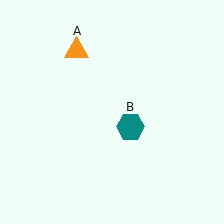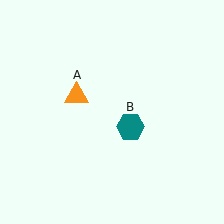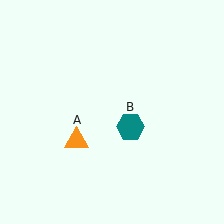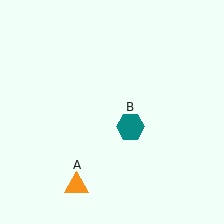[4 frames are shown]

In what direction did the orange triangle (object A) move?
The orange triangle (object A) moved down.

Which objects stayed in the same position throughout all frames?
Teal hexagon (object B) remained stationary.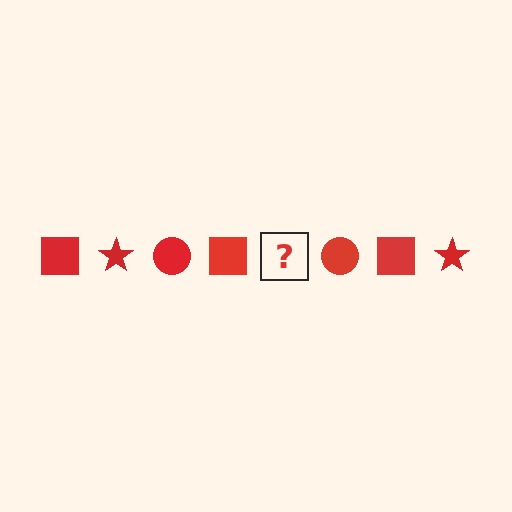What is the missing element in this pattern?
The missing element is a red star.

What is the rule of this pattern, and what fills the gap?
The rule is that the pattern cycles through square, star, circle shapes in red. The gap should be filled with a red star.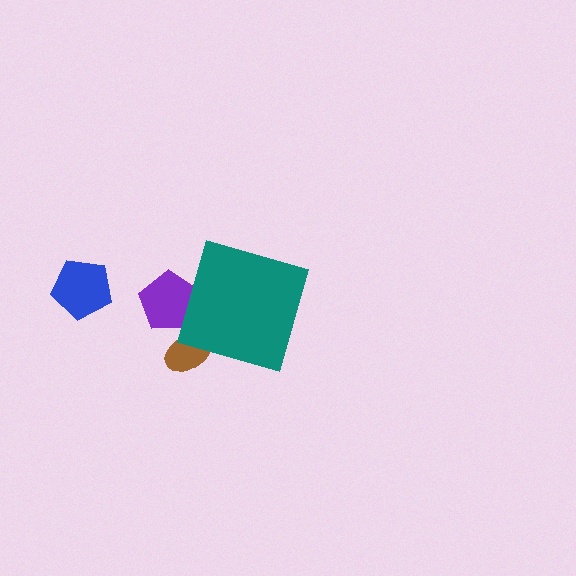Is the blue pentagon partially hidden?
No, the blue pentagon is fully visible.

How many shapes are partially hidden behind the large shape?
2 shapes are partially hidden.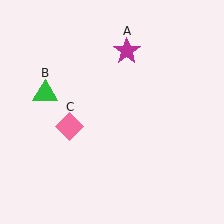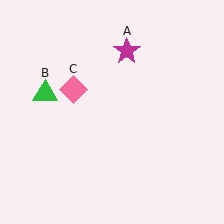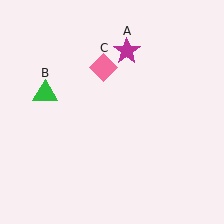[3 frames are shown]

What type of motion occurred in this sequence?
The pink diamond (object C) rotated clockwise around the center of the scene.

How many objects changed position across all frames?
1 object changed position: pink diamond (object C).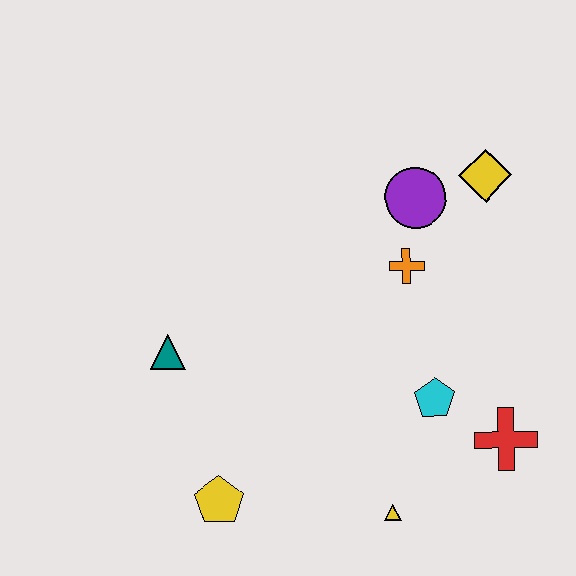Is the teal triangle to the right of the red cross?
No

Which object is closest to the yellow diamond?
The purple circle is closest to the yellow diamond.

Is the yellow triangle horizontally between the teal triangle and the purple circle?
Yes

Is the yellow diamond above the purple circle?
Yes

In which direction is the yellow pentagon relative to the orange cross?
The yellow pentagon is below the orange cross.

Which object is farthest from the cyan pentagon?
The teal triangle is farthest from the cyan pentagon.